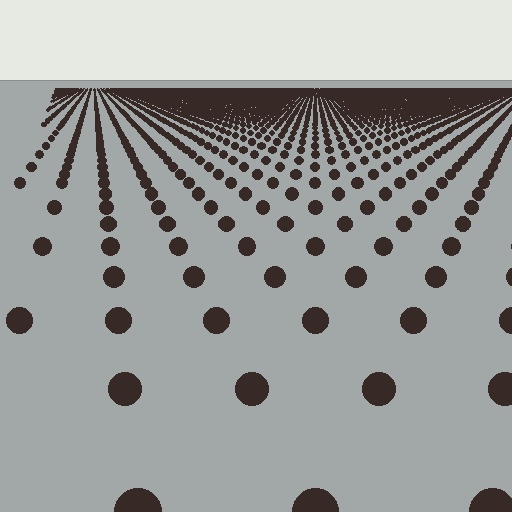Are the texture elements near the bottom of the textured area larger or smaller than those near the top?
Larger. Near the bottom, elements are closer to the viewer and appear at a bigger on-screen size.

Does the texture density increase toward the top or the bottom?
Density increases toward the top.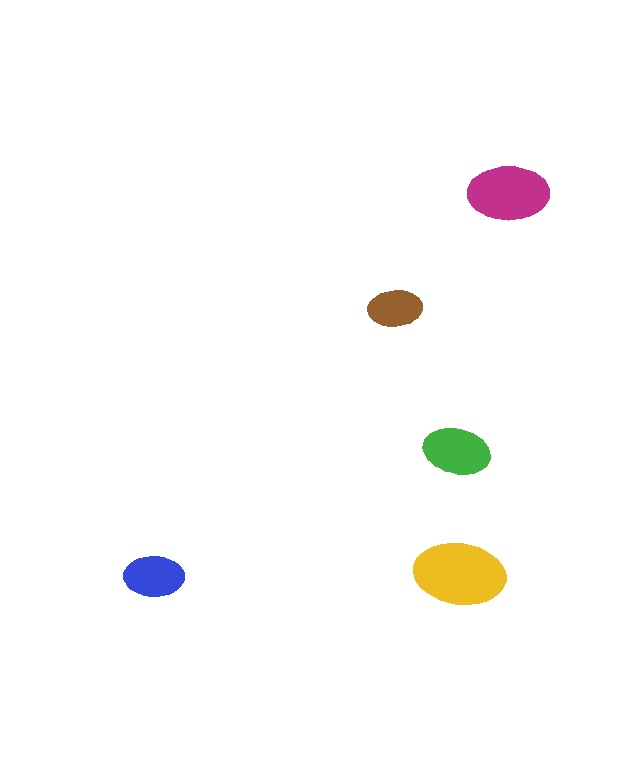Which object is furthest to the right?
The magenta ellipse is rightmost.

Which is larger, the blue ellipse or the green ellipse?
The green one.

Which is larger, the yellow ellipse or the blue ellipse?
The yellow one.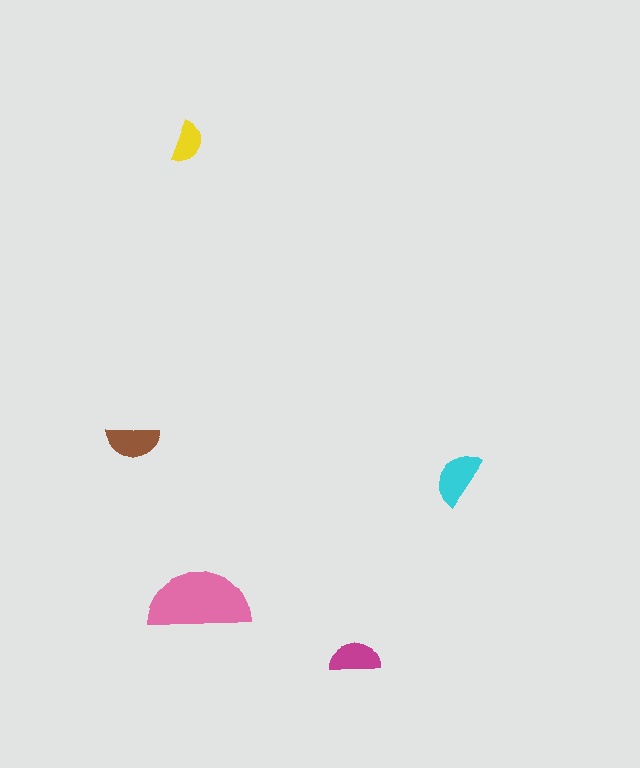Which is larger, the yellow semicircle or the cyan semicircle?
The cyan one.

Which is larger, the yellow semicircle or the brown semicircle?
The brown one.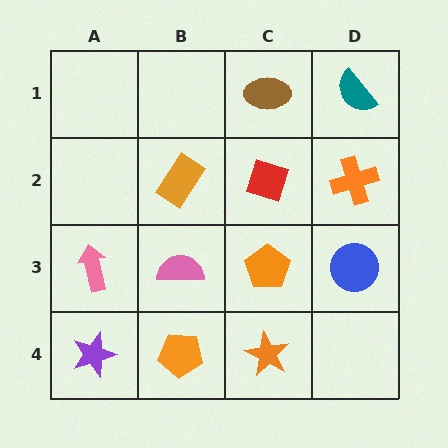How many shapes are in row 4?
3 shapes.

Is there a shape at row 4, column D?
No, that cell is empty.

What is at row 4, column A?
A purple star.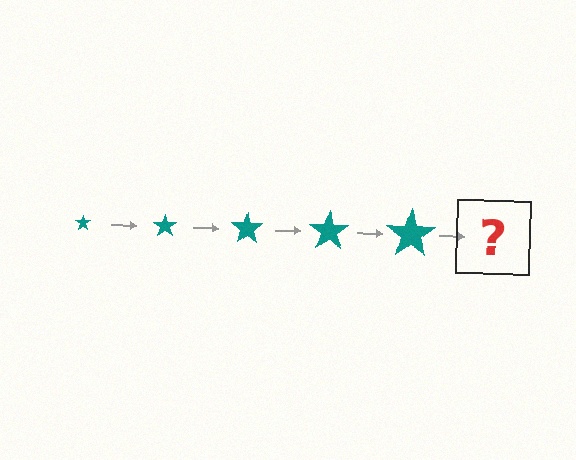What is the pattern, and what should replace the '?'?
The pattern is that the star gets progressively larger each step. The '?' should be a teal star, larger than the previous one.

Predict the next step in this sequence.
The next step is a teal star, larger than the previous one.